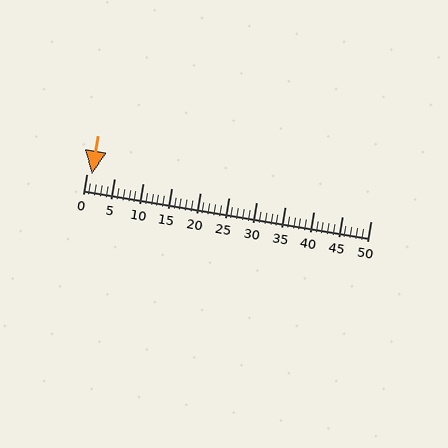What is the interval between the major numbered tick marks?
The major tick marks are spaced 5 units apart.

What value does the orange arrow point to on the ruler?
The orange arrow points to approximately 1.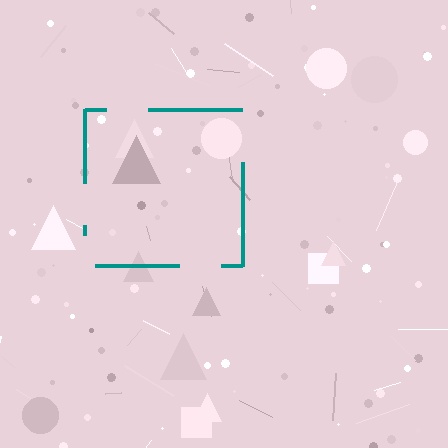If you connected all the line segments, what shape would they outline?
They would outline a square.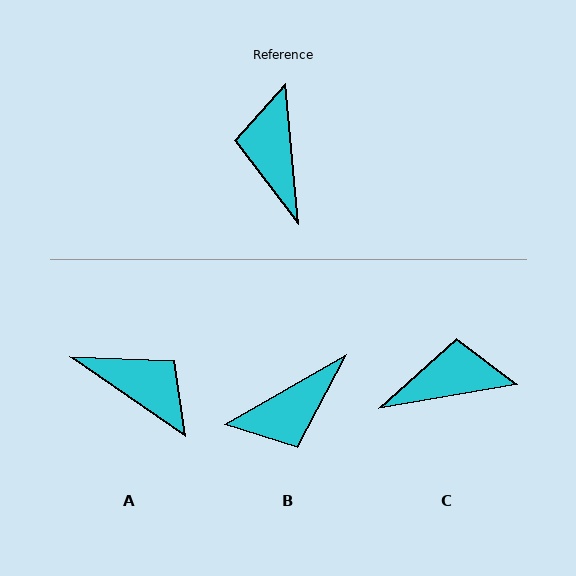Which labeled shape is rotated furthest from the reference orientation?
A, about 130 degrees away.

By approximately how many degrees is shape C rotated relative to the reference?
Approximately 86 degrees clockwise.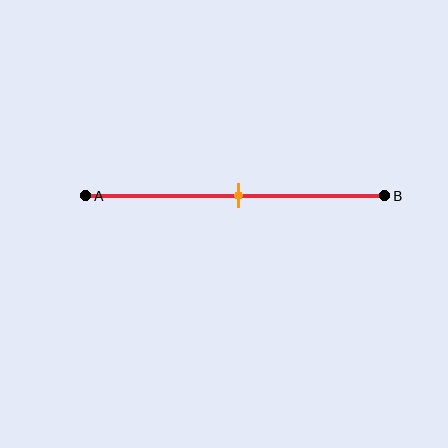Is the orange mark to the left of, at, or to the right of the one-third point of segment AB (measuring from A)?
The orange mark is to the right of the one-third point of segment AB.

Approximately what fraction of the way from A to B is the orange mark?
The orange mark is approximately 50% of the way from A to B.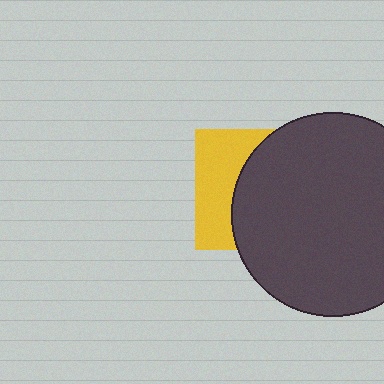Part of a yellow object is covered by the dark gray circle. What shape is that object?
It is a square.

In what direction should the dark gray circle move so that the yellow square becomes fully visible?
The dark gray circle should move right. That is the shortest direction to clear the overlap and leave the yellow square fully visible.